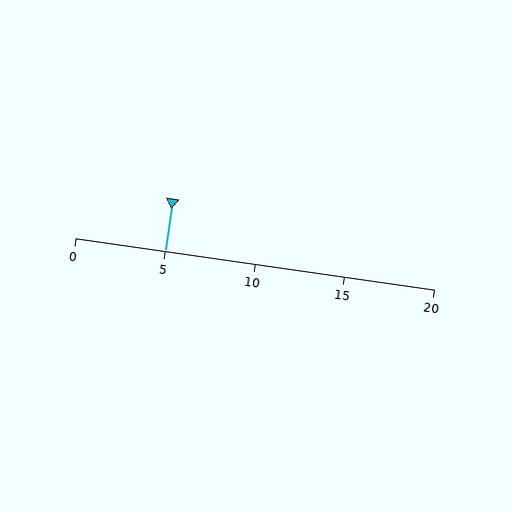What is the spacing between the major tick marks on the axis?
The major ticks are spaced 5 apart.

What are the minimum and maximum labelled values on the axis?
The axis runs from 0 to 20.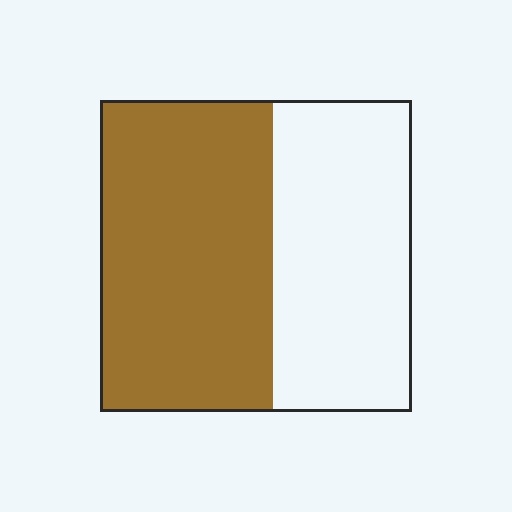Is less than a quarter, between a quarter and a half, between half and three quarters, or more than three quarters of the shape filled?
Between half and three quarters.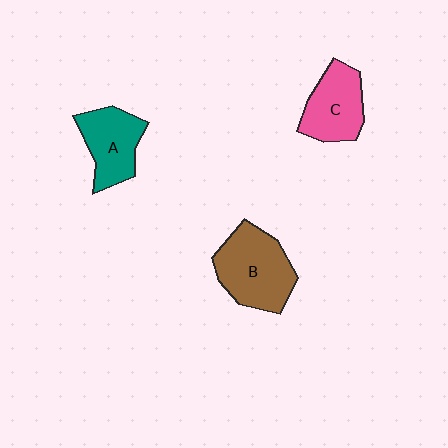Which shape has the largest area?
Shape B (brown).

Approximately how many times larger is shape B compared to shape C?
Approximately 1.3 times.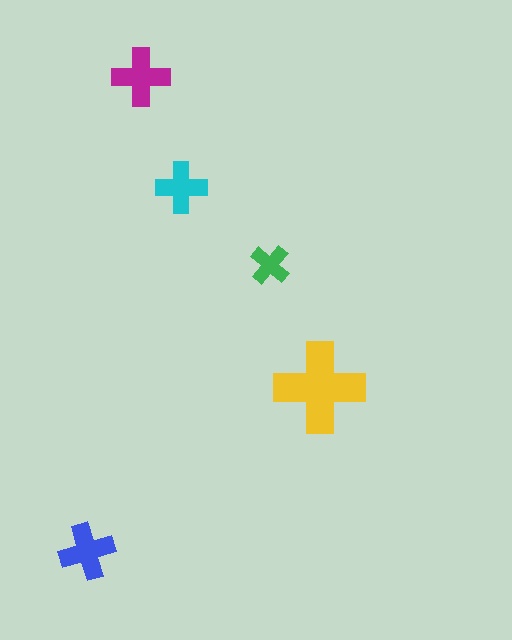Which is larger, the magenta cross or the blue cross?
The magenta one.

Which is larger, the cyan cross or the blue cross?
The blue one.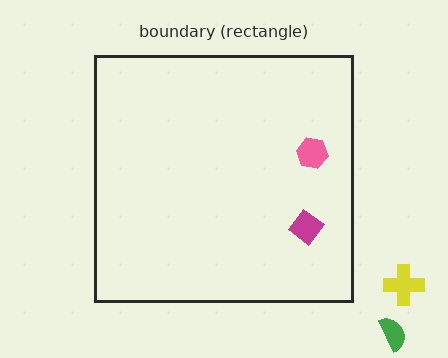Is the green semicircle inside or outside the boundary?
Outside.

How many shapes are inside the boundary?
2 inside, 2 outside.